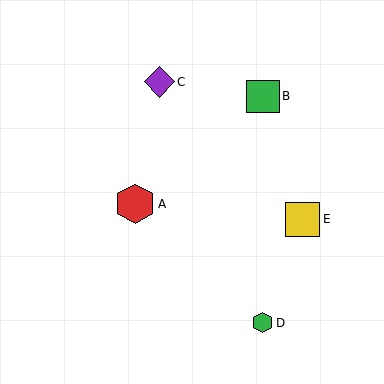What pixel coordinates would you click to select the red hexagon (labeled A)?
Click at (135, 204) to select the red hexagon A.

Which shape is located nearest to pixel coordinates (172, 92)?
The purple diamond (labeled C) at (159, 82) is nearest to that location.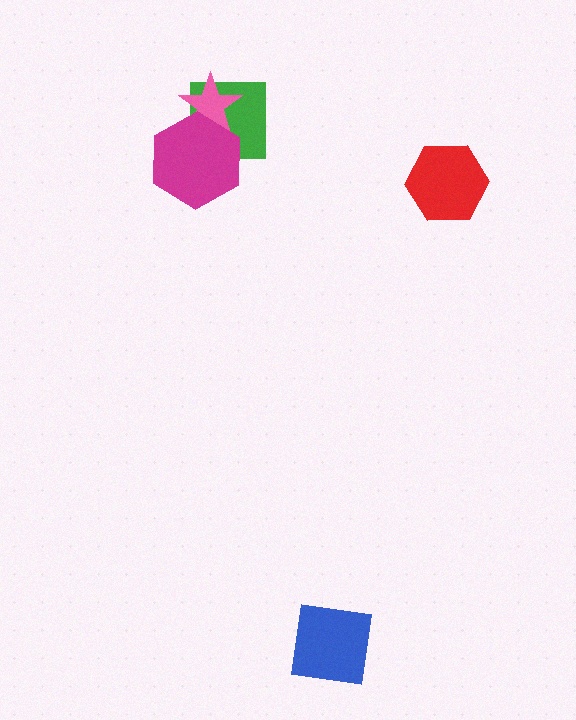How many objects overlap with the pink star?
2 objects overlap with the pink star.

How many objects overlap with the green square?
2 objects overlap with the green square.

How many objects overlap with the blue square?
0 objects overlap with the blue square.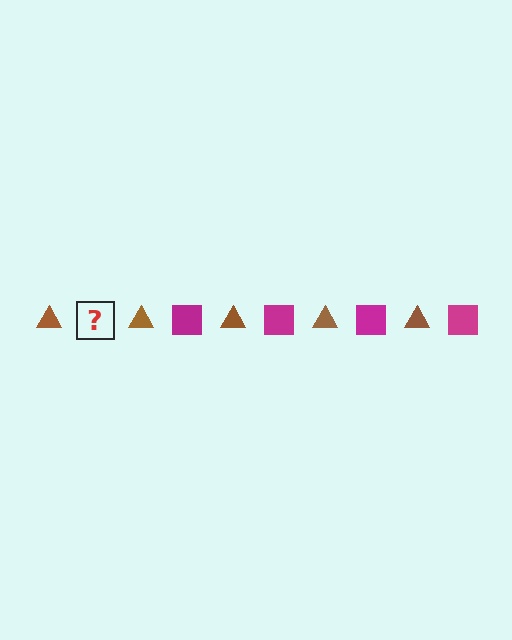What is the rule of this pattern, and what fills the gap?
The rule is that the pattern alternates between brown triangle and magenta square. The gap should be filled with a magenta square.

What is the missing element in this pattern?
The missing element is a magenta square.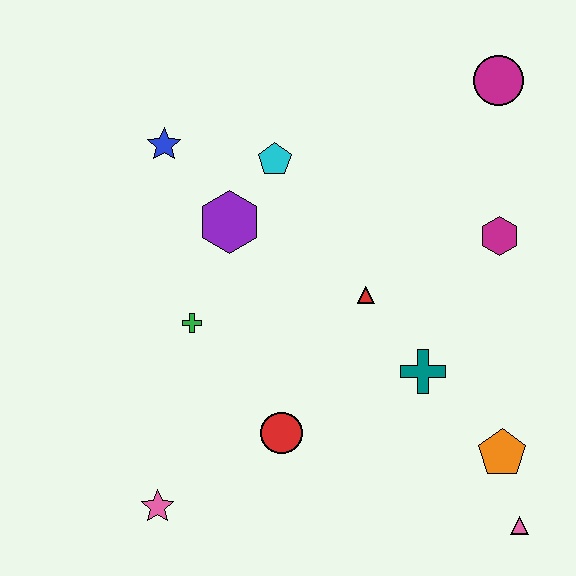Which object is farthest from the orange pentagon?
The blue star is farthest from the orange pentagon.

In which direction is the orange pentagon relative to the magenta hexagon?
The orange pentagon is below the magenta hexagon.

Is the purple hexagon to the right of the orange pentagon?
No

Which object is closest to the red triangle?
The teal cross is closest to the red triangle.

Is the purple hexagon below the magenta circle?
Yes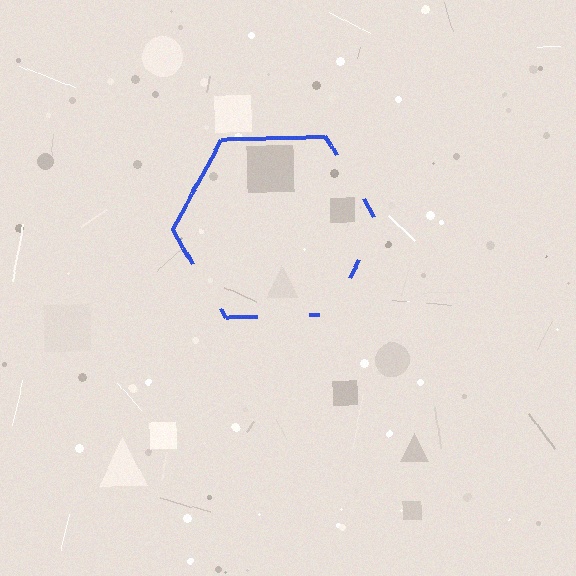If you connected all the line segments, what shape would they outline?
They would outline a hexagon.